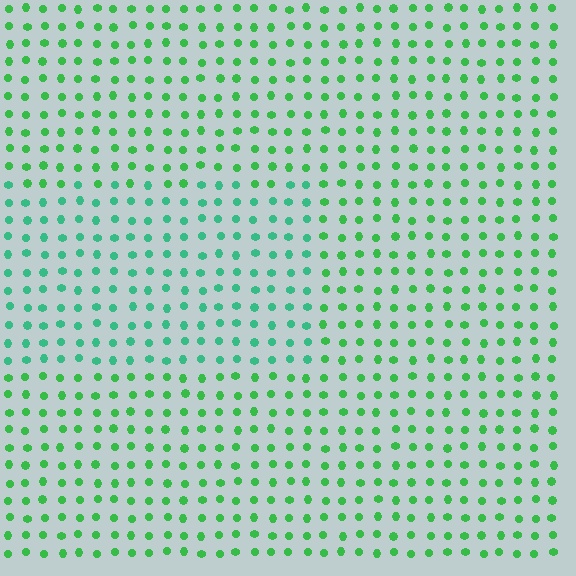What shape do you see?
I see a rectangle.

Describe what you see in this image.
The image is filled with small green elements in a uniform arrangement. A rectangle-shaped region is visible where the elements are tinted to a slightly different hue, forming a subtle color boundary.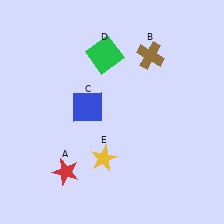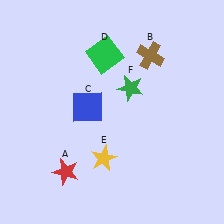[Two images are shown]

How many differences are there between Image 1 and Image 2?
There is 1 difference between the two images.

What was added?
A green star (F) was added in Image 2.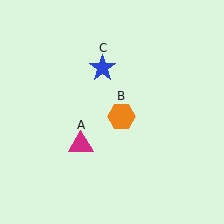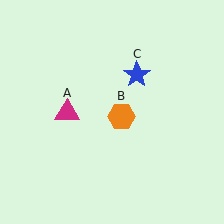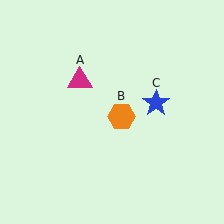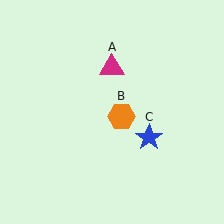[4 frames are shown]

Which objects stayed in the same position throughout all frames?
Orange hexagon (object B) remained stationary.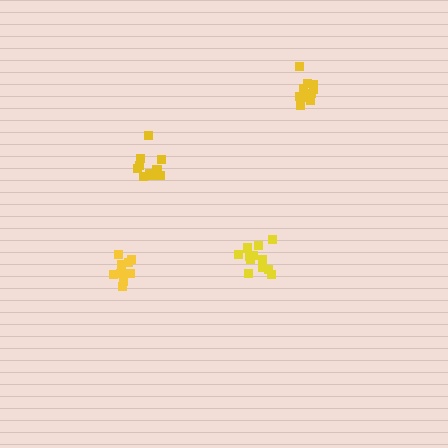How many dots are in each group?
Group 1: 11 dots, Group 2: 13 dots, Group 3: 11 dots, Group 4: 10 dots (45 total).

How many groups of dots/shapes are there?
There are 4 groups.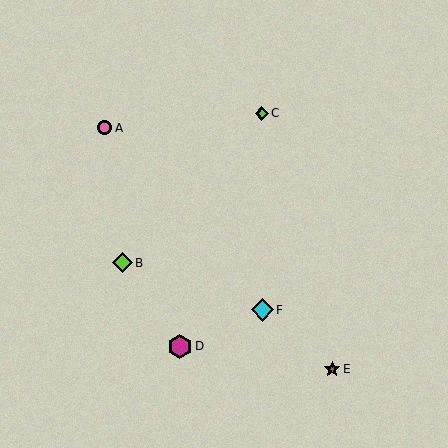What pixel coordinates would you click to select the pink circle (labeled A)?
Click at (105, 128) to select the pink circle A.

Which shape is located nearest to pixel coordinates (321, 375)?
The brown star (labeled E) at (332, 369) is nearest to that location.